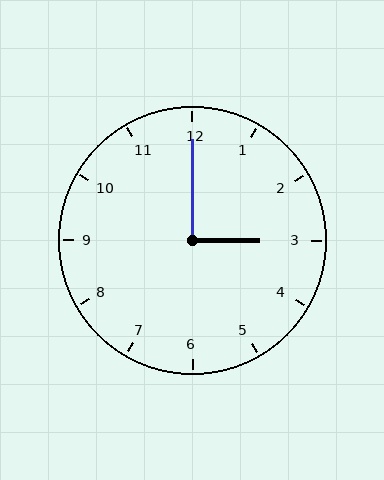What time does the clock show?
3:00.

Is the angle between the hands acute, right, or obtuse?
It is right.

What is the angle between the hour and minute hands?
Approximately 90 degrees.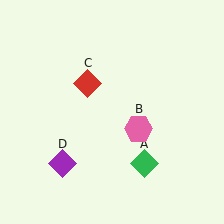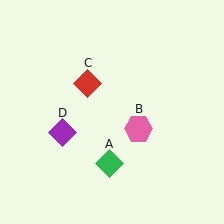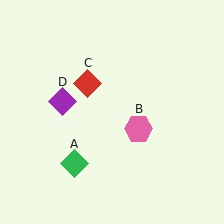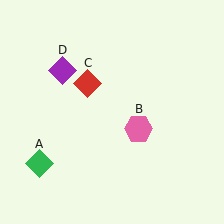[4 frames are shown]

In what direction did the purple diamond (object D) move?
The purple diamond (object D) moved up.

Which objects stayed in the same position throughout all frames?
Pink hexagon (object B) and red diamond (object C) remained stationary.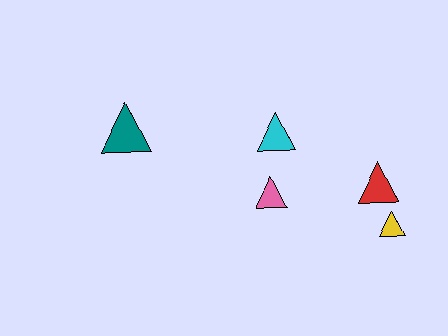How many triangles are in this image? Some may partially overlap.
There are 5 triangles.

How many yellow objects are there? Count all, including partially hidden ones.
There is 1 yellow object.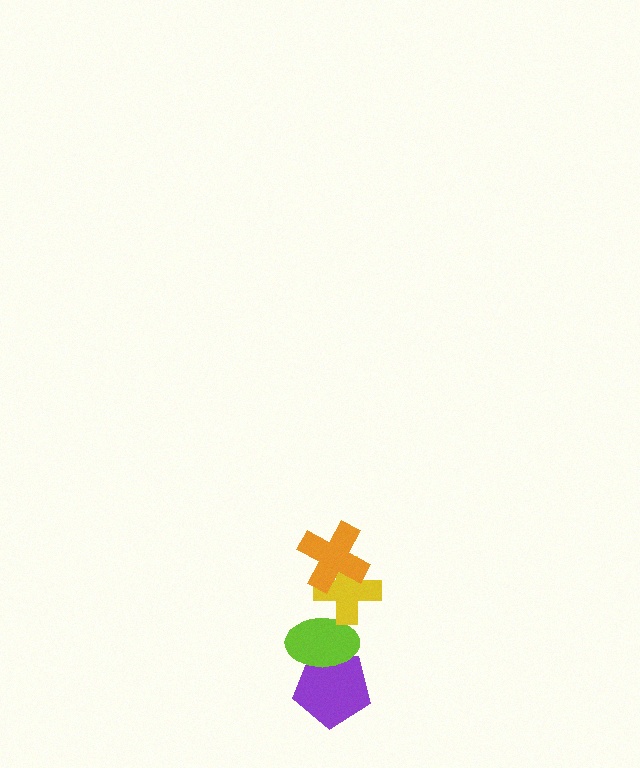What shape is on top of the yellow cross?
The orange cross is on top of the yellow cross.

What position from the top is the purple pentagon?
The purple pentagon is 4th from the top.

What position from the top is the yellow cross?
The yellow cross is 2nd from the top.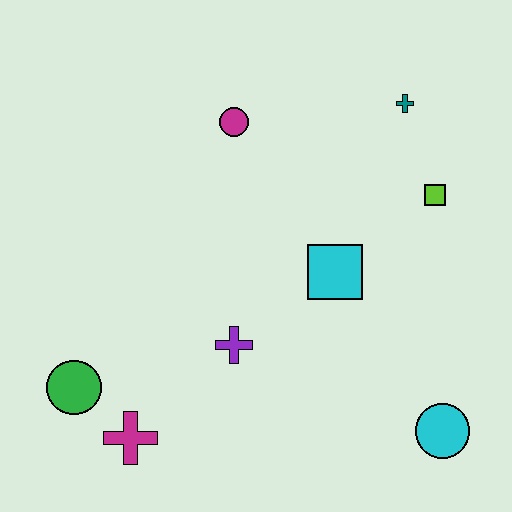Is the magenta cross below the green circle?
Yes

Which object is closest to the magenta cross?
The green circle is closest to the magenta cross.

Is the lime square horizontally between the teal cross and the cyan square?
No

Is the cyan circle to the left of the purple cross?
No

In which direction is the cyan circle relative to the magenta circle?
The cyan circle is below the magenta circle.